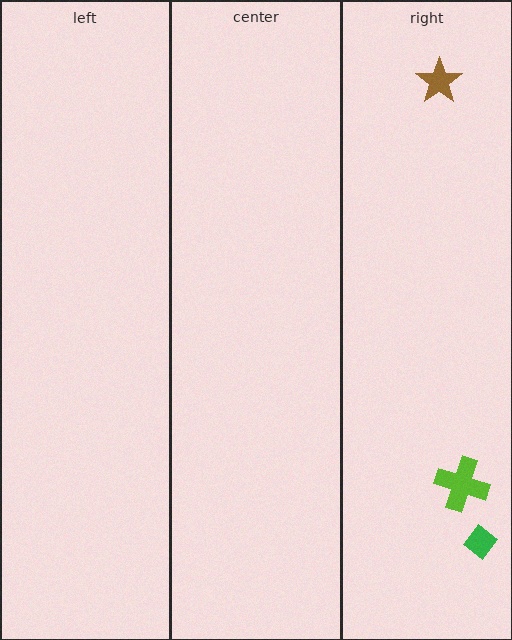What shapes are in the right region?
The lime cross, the green diamond, the brown star.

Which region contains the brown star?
The right region.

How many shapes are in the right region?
3.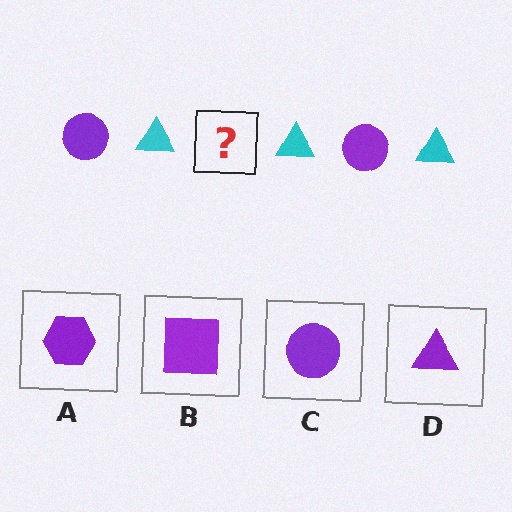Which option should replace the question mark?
Option C.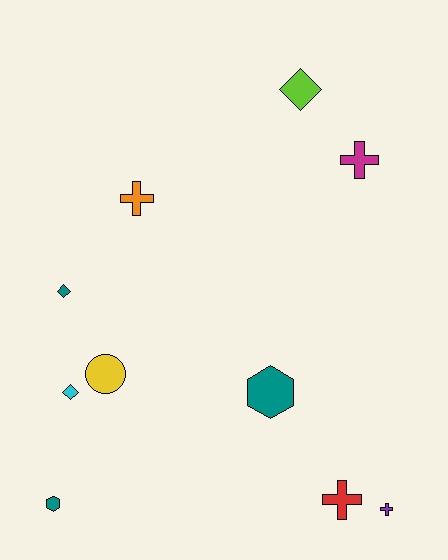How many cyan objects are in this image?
There is 1 cyan object.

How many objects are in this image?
There are 10 objects.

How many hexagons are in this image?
There are 2 hexagons.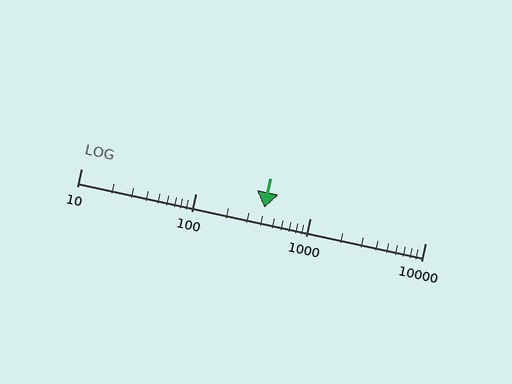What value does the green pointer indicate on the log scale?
The pointer indicates approximately 400.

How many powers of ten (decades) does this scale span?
The scale spans 3 decades, from 10 to 10000.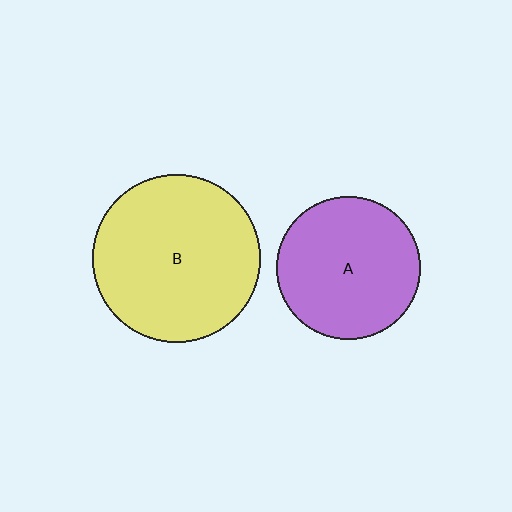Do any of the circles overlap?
No, none of the circles overlap.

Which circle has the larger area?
Circle B (yellow).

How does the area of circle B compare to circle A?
Approximately 1.4 times.